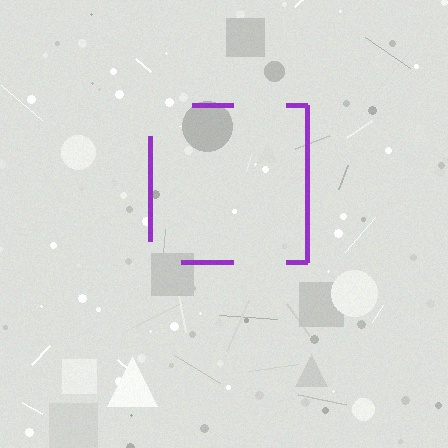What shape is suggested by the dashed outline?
The dashed outline suggests a square.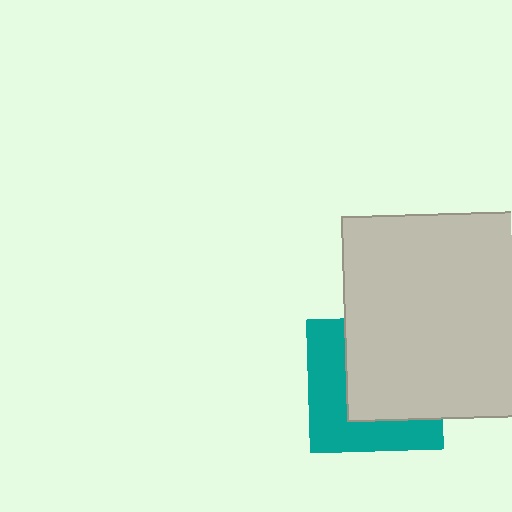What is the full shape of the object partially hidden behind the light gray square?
The partially hidden object is a teal square.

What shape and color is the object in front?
The object in front is a light gray square.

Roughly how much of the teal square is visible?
A small part of it is visible (roughly 44%).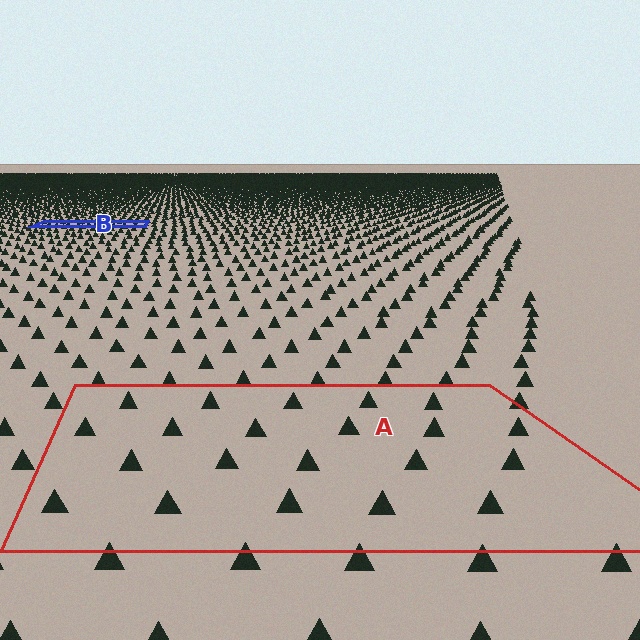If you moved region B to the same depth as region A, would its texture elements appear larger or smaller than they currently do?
They would appear larger. At a closer depth, the same texture elements are projected at a bigger on-screen size.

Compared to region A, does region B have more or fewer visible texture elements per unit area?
Region B has more texture elements per unit area — they are packed more densely because it is farther away.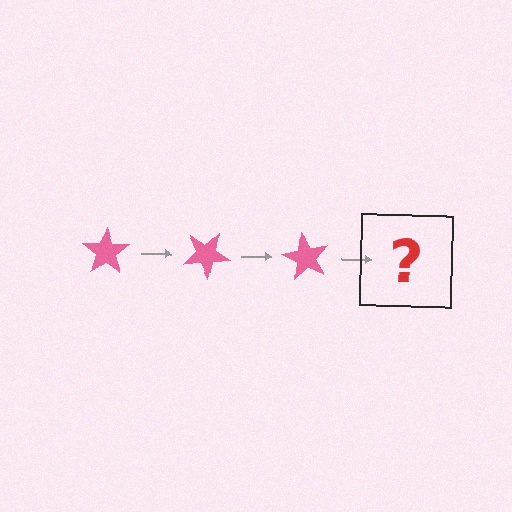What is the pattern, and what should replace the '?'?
The pattern is that the star rotates 30 degrees each step. The '?' should be a pink star rotated 90 degrees.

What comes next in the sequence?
The next element should be a pink star rotated 90 degrees.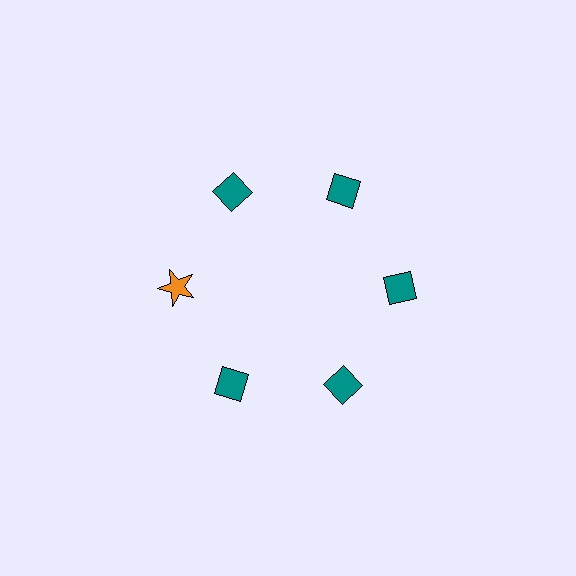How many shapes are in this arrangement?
There are 6 shapes arranged in a ring pattern.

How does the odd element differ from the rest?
It differs in both color (orange instead of teal) and shape (star instead of diamond).